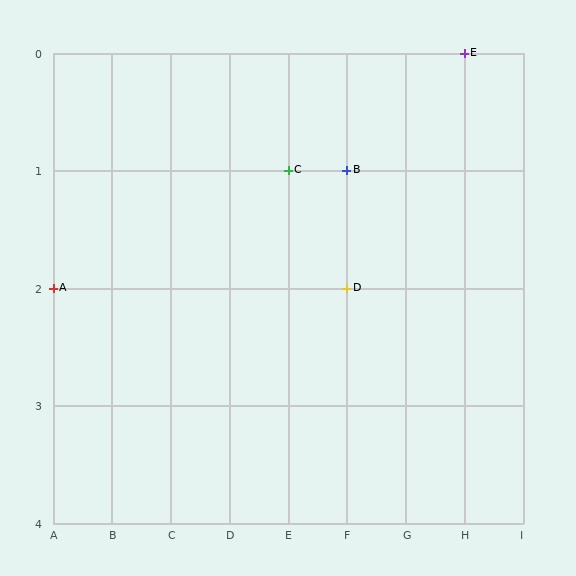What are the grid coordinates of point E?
Point E is at grid coordinates (H, 0).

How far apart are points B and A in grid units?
Points B and A are 5 columns and 1 row apart (about 5.1 grid units diagonally).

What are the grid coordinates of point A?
Point A is at grid coordinates (A, 2).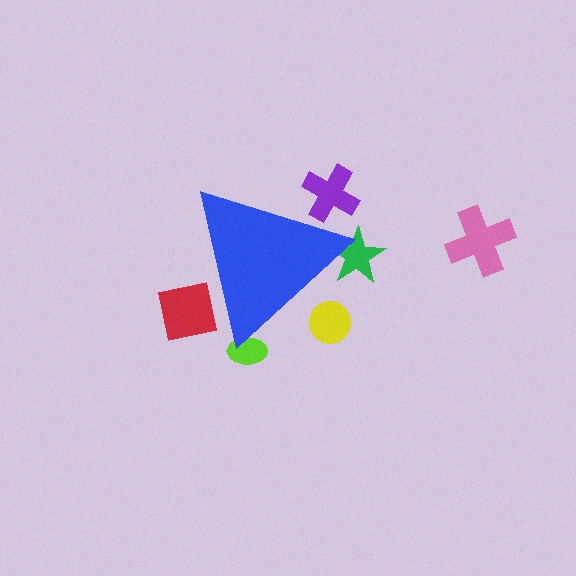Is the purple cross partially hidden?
Yes, the purple cross is partially hidden behind the blue triangle.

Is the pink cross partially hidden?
No, the pink cross is fully visible.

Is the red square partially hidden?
Yes, the red square is partially hidden behind the blue triangle.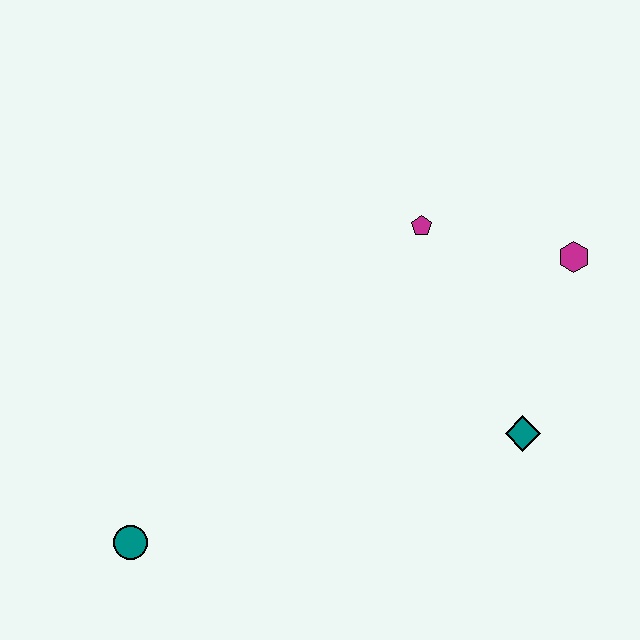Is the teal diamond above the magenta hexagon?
No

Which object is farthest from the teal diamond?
The teal circle is farthest from the teal diamond.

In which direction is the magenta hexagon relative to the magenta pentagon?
The magenta hexagon is to the right of the magenta pentagon.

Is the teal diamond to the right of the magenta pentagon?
Yes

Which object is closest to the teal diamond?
The magenta hexagon is closest to the teal diamond.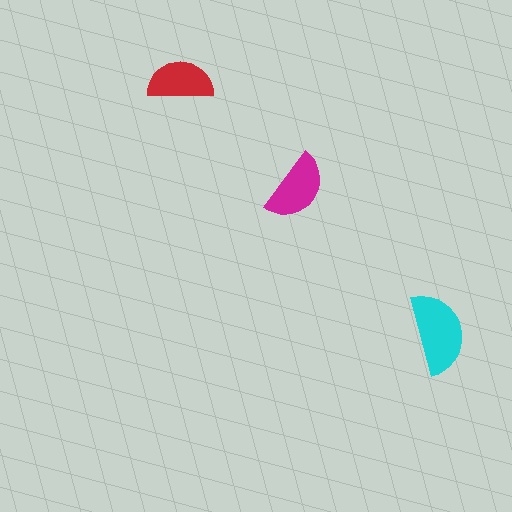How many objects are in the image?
There are 3 objects in the image.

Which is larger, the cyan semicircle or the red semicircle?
The cyan one.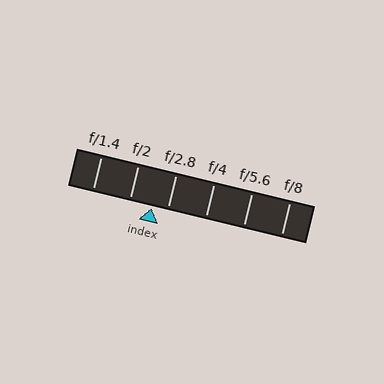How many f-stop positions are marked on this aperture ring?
There are 6 f-stop positions marked.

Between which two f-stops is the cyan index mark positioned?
The index mark is between f/2 and f/2.8.